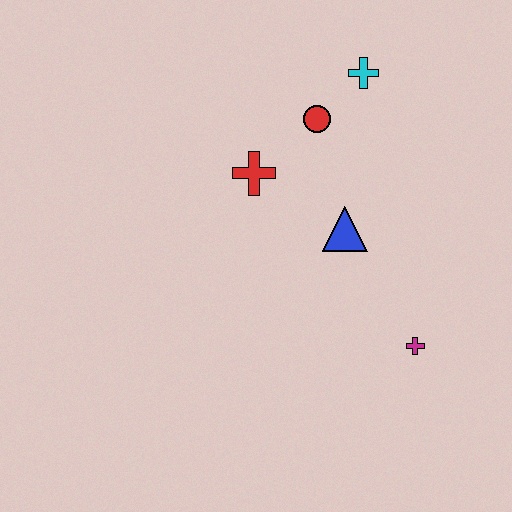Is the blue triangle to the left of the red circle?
No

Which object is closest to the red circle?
The cyan cross is closest to the red circle.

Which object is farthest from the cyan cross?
The magenta cross is farthest from the cyan cross.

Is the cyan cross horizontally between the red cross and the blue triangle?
No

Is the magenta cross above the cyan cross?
No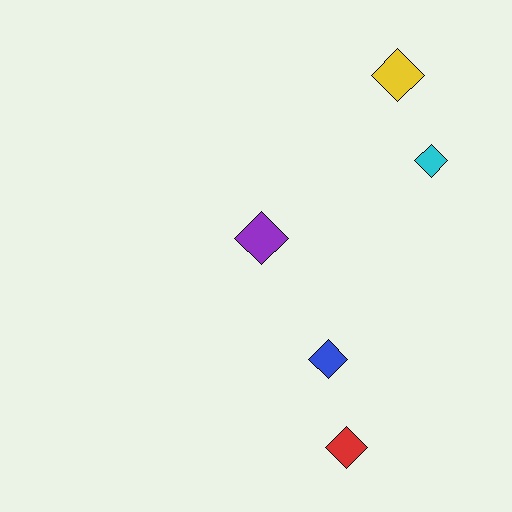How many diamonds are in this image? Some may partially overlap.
There are 5 diamonds.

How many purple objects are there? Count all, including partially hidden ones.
There is 1 purple object.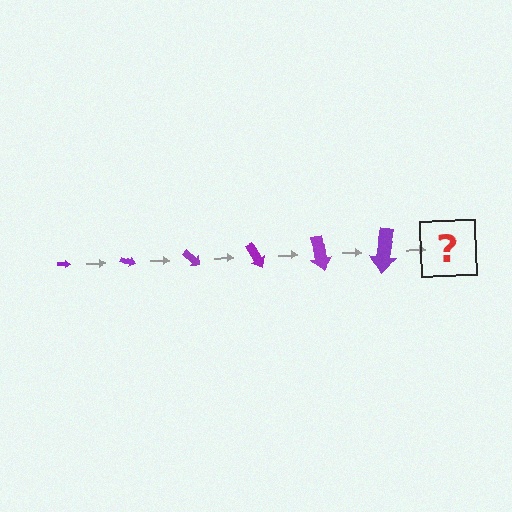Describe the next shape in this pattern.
It should be an arrow, larger than the previous one and rotated 120 degrees from the start.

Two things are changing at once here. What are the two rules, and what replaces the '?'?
The two rules are that the arrow grows larger each step and it rotates 20 degrees each step. The '?' should be an arrow, larger than the previous one and rotated 120 degrees from the start.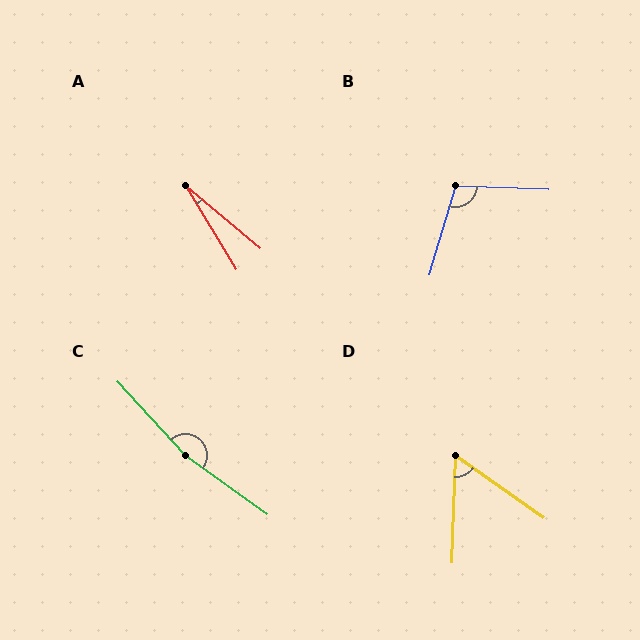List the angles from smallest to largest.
A (19°), D (57°), B (105°), C (169°).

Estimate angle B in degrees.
Approximately 105 degrees.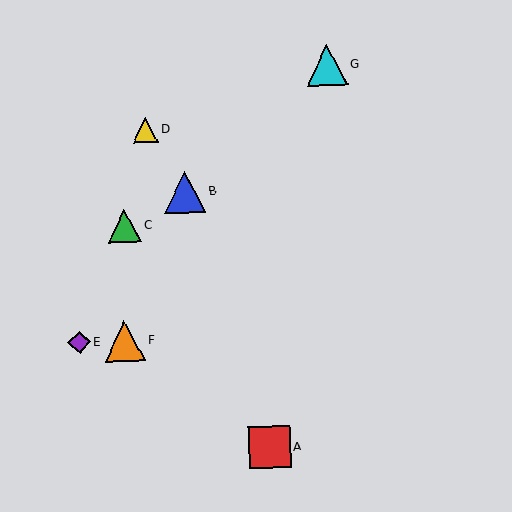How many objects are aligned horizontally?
2 objects (E, F) are aligned horizontally.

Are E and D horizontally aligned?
No, E is at y≈343 and D is at y≈130.